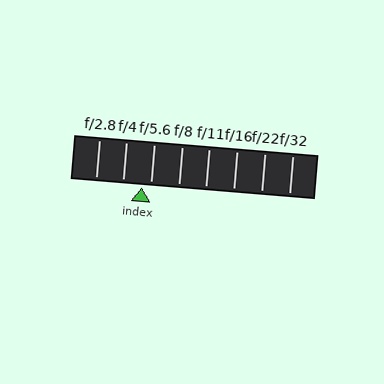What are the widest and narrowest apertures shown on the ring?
The widest aperture shown is f/2.8 and the narrowest is f/32.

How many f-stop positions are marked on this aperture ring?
There are 8 f-stop positions marked.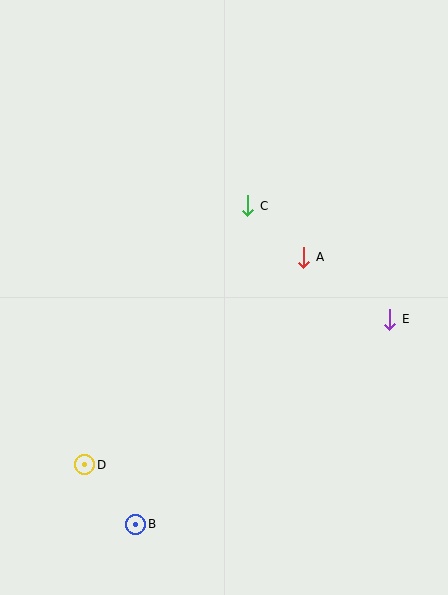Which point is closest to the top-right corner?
Point C is closest to the top-right corner.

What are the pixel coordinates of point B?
Point B is at (136, 524).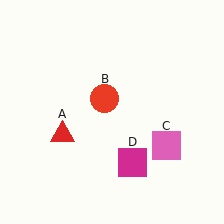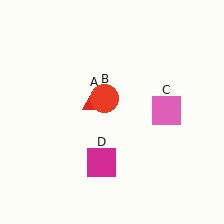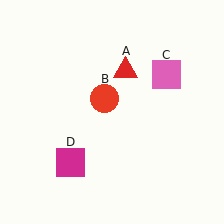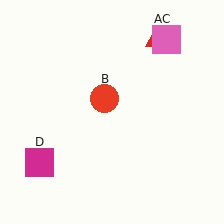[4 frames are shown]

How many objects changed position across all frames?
3 objects changed position: red triangle (object A), pink square (object C), magenta square (object D).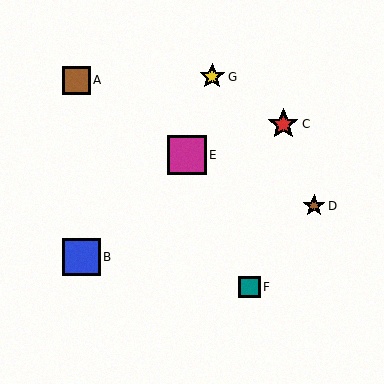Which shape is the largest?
The magenta square (labeled E) is the largest.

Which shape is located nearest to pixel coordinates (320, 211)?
The brown star (labeled D) at (314, 206) is nearest to that location.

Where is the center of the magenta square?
The center of the magenta square is at (187, 155).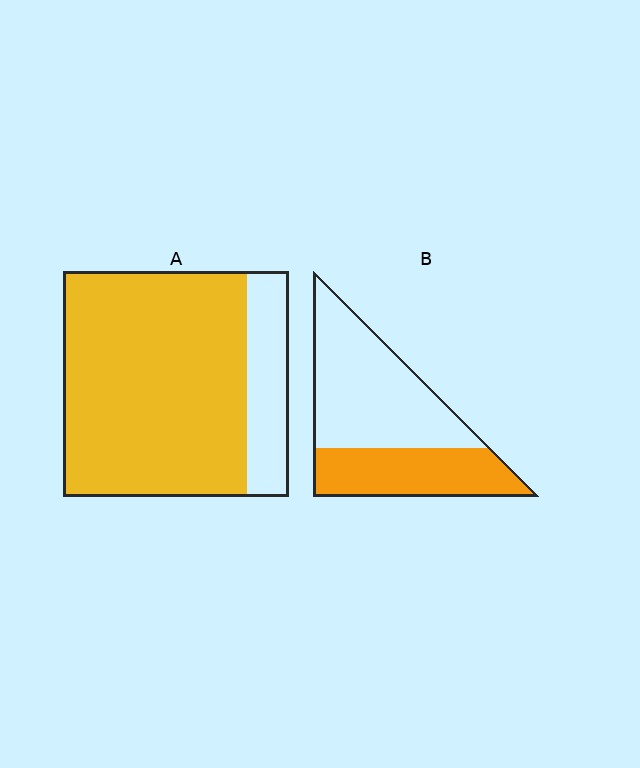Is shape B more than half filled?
No.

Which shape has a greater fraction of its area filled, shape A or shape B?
Shape A.